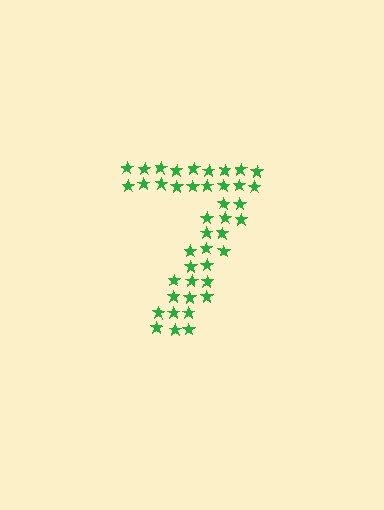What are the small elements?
The small elements are stars.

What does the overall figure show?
The overall figure shows the digit 7.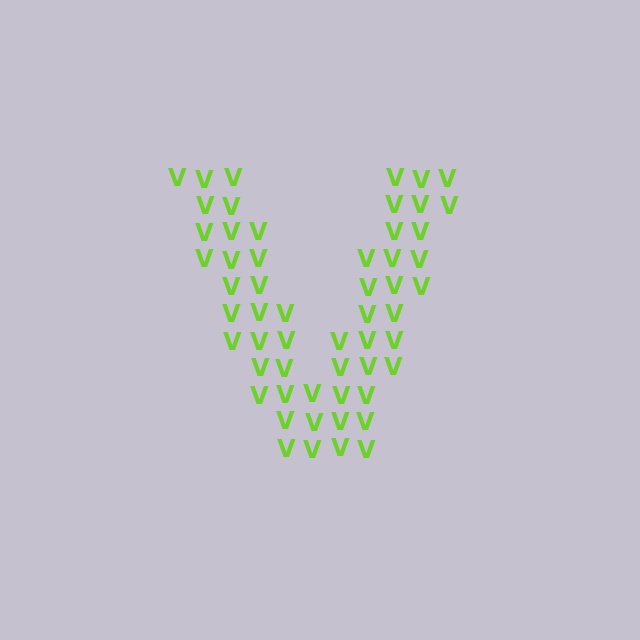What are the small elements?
The small elements are letter V's.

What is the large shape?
The large shape is the letter V.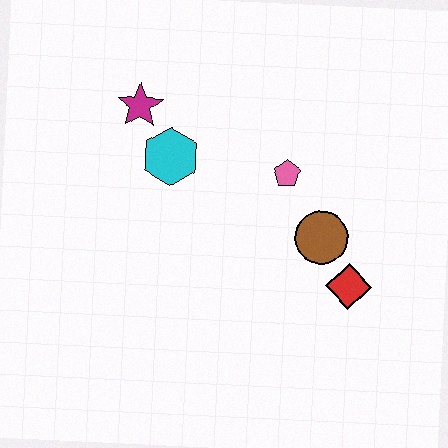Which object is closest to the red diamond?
The brown circle is closest to the red diamond.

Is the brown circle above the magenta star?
No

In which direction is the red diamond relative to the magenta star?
The red diamond is to the right of the magenta star.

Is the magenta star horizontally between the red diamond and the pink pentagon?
No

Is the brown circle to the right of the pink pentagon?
Yes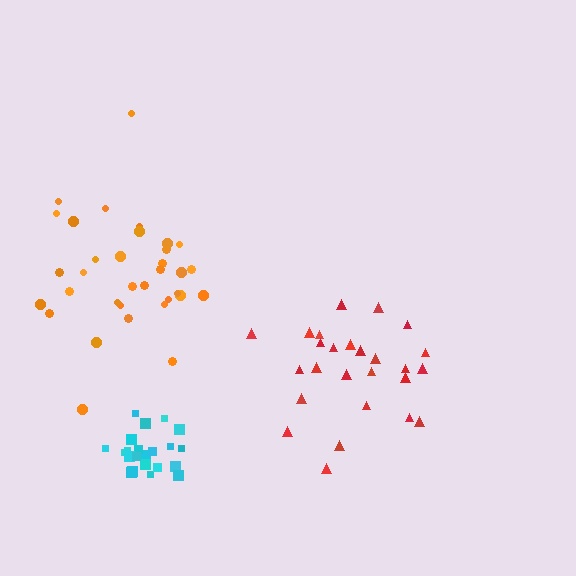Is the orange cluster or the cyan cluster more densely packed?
Cyan.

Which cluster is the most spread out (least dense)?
Red.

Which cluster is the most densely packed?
Cyan.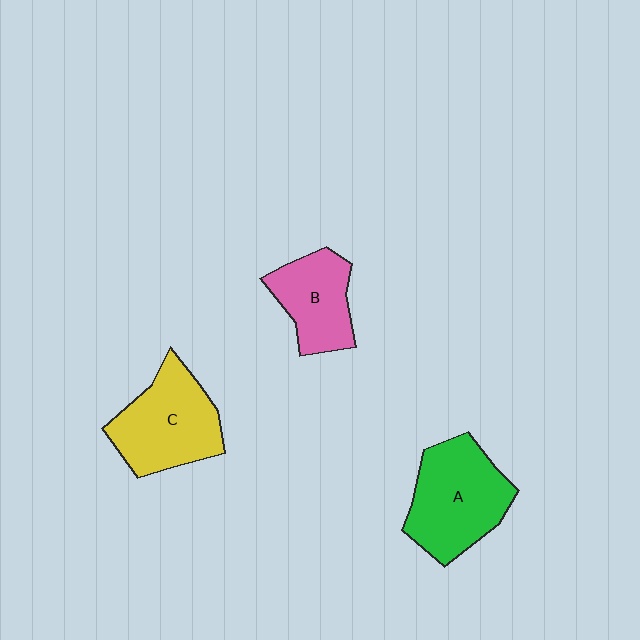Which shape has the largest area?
Shape A (green).